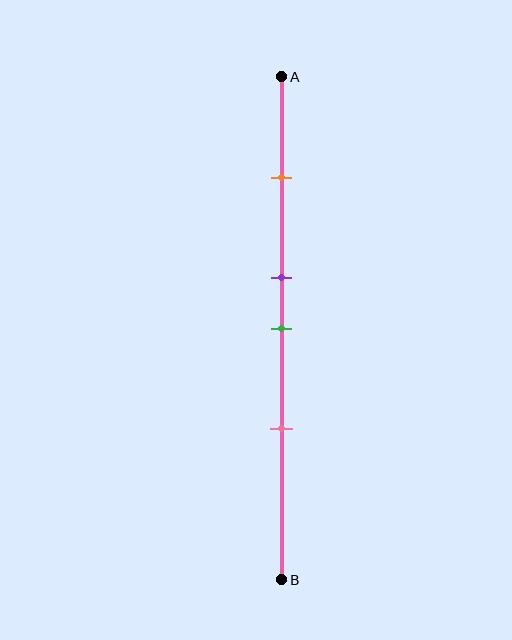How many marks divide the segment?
There are 4 marks dividing the segment.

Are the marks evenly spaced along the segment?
No, the marks are not evenly spaced.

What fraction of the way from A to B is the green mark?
The green mark is approximately 50% (0.5) of the way from A to B.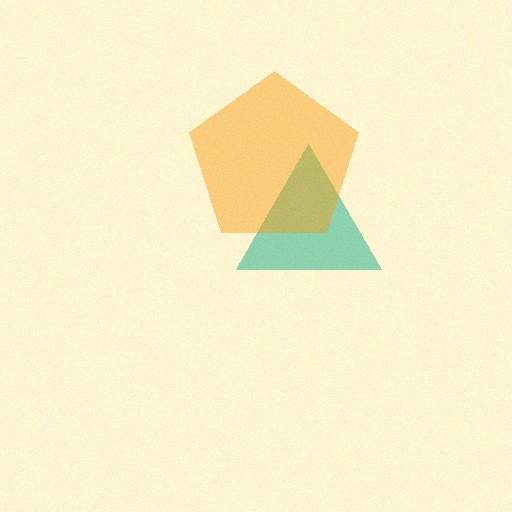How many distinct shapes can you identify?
There are 2 distinct shapes: a teal triangle, an orange pentagon.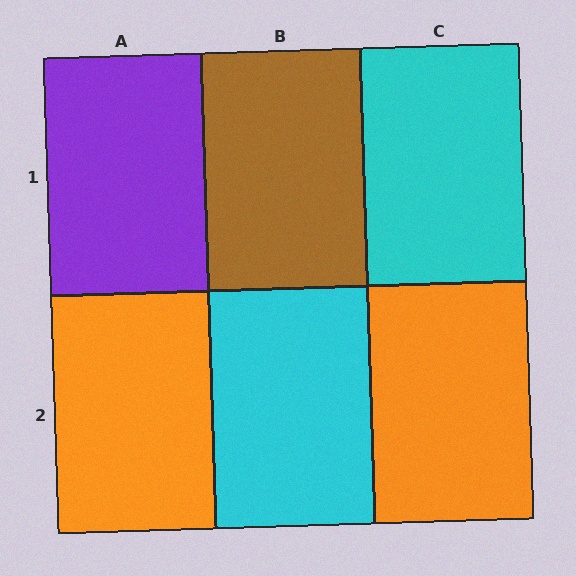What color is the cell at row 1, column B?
Brown.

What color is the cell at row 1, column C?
Cyan.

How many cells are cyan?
2 cells are cyan.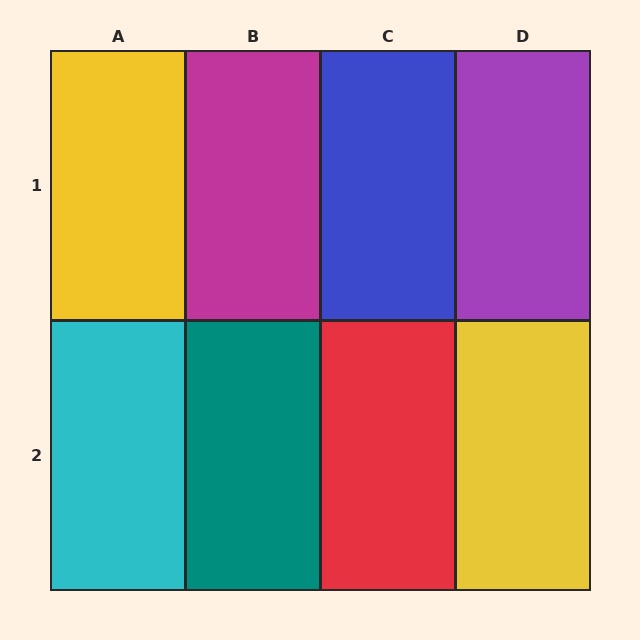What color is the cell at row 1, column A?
Yellow.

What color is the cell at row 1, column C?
Blue.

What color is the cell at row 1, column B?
Magenta.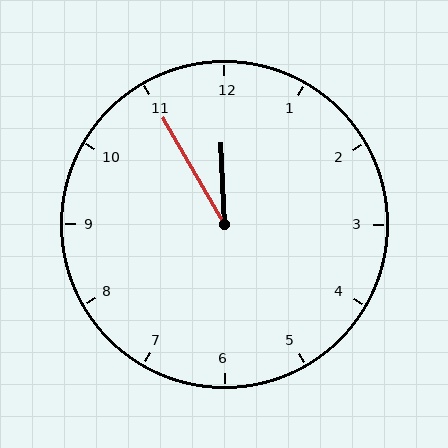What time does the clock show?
11:55.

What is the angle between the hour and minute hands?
Approximately 28 degrees.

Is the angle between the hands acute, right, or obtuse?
It is acute.